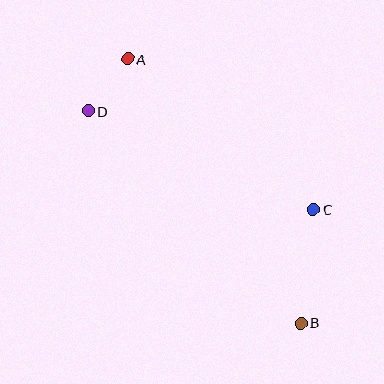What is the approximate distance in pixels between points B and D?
The distance between B and D is approximately 300 pixels.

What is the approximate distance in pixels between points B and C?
The distance between B and C is approximately 114 pixels.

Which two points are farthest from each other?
Points A and B are farthest from each other.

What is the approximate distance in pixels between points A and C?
The distance between A and C is approximately 239 pixels.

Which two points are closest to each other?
Points A and D are closest to each other.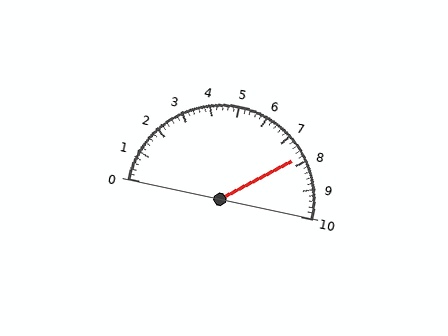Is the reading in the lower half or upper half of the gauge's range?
The reading is in the upper half of the range (0 to 10).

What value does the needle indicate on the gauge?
The needle indicates approximately 7.8.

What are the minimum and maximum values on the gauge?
The gauge ranges from 0 to 10.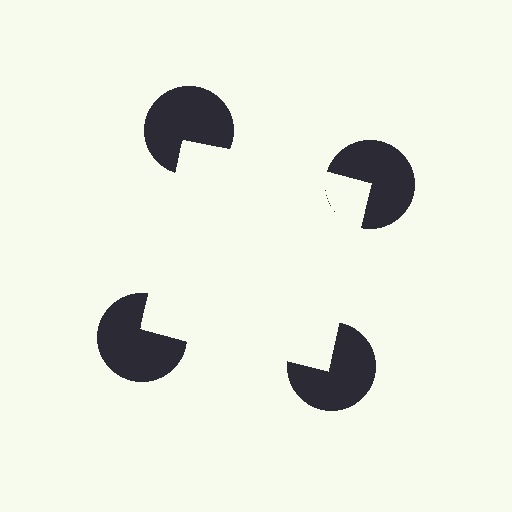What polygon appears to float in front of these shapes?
An illusory square — its edges are inferred from the aligned wedge cuts in the pac-man discs, not physically drawn.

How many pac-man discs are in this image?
There are 4 — one at each vertex of the illusory square.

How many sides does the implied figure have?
4 sides.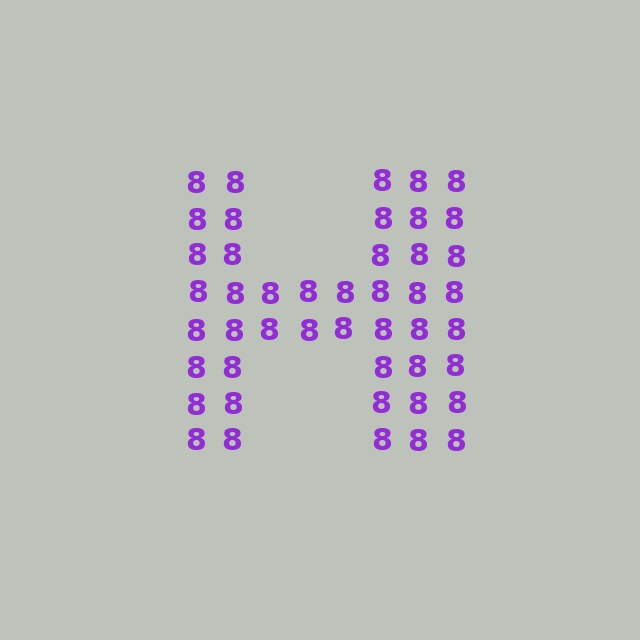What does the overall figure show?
The overall figure shows the letter H.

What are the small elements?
The small elements are digit 8's.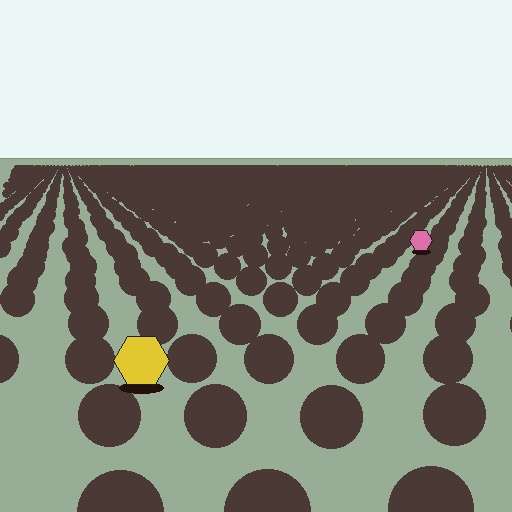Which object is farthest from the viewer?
The pink hexagon is farthest from the viewer. It appears smaller and the ground texture around it is denser.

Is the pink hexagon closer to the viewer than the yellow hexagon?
No. The yellow hexagon is closer — you can tell from the texture gradient: the ground texture is coarser near it.